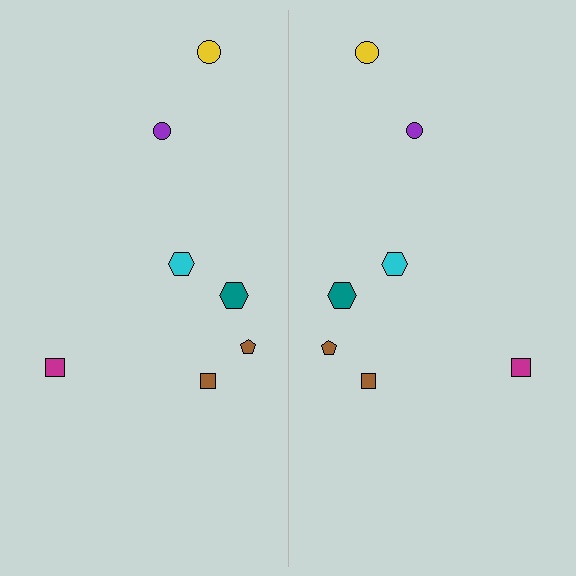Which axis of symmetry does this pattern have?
The pattern has a vertical axis of symmetry running through the center of the image.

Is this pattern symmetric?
Yes, this pattern has bilateral (reflection) symmetry.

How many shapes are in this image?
There are 14 shapes in this image.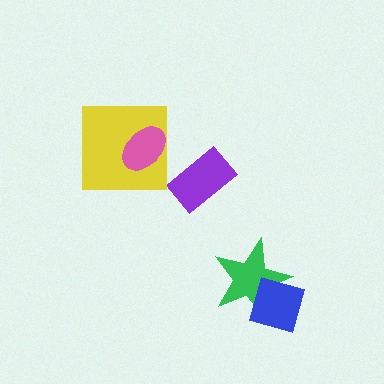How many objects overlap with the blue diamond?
1 object overlaps with the blue diamond.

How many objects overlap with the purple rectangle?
0 objects overlap with the purple rectangle.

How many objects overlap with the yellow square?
1 object overlaps with the yellow square.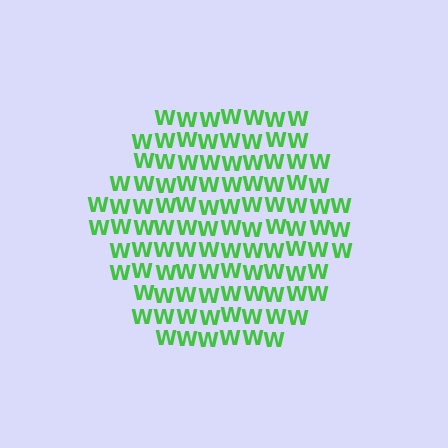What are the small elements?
The small elements are letter W's.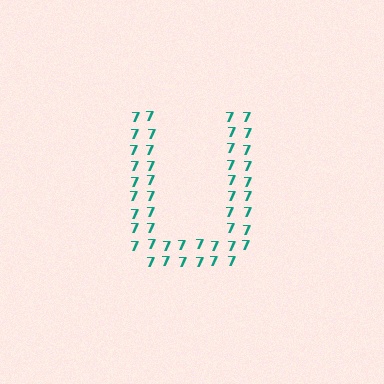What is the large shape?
The large shape is the letter U.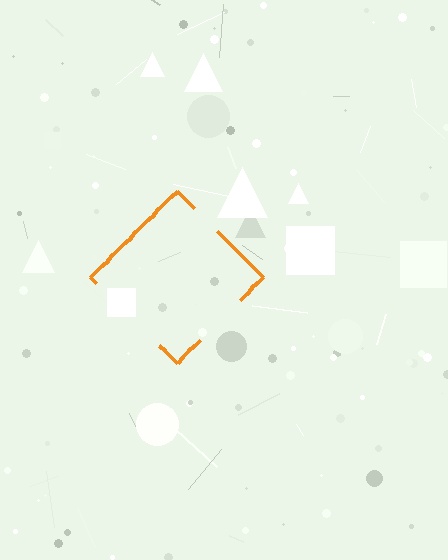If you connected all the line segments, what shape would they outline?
They would outline a diamond.